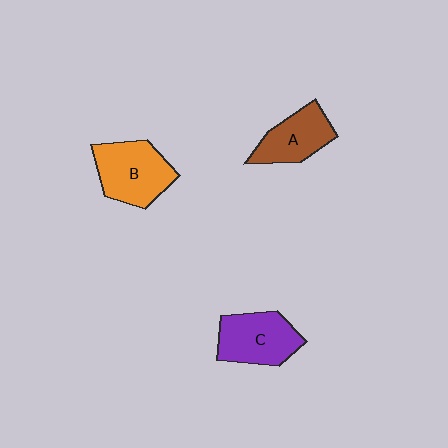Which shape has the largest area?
Shape B (orange).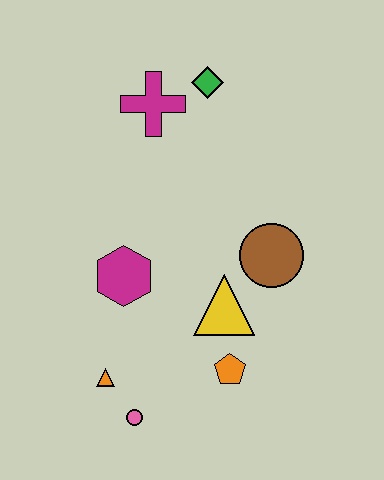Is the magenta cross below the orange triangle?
No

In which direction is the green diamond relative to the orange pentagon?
The green diamond is above the orange pentagon.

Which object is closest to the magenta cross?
The green diamond is closest to the magenta cross.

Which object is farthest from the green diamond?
The pink circle is farthest from the green diamond.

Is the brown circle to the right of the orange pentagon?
Yes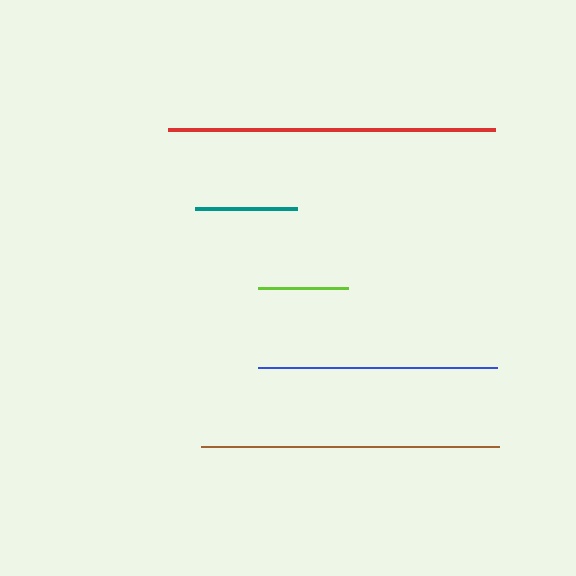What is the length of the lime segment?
The lime segment is approximately 89 pixels long.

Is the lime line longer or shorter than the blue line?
The blue line is longer than the lime line.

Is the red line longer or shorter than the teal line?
The red line is longer than the teal line.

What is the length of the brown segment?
The brown segment is approximately 298 pixels long.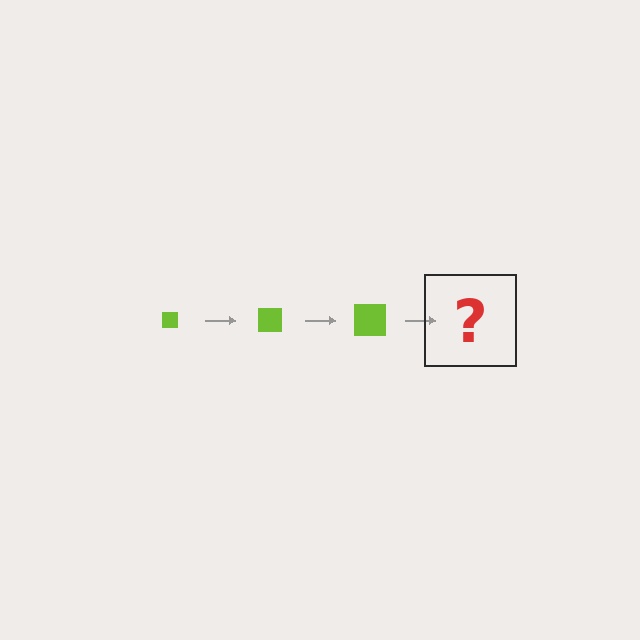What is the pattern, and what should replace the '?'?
The pattern is that the square gets progressively larger each step. The '?' should be a lime square, larger than the previous one.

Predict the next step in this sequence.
The next step is a lime square, larger than the previous one.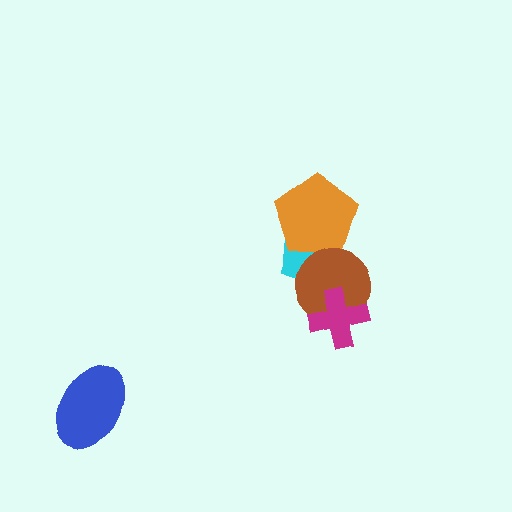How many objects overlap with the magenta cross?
1 object overlaps with the magenta cross.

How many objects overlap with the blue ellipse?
0 objects overlap with the blue ellipse.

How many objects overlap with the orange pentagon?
2 objects overlap with the orange pentagon.